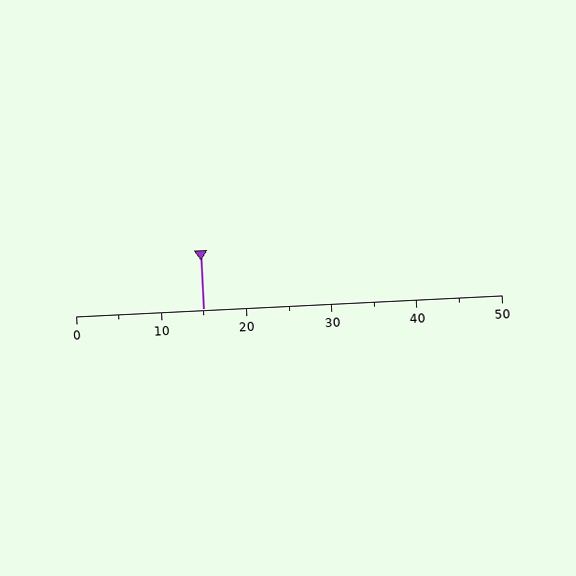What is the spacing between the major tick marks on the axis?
The major ticks are spaced 10 apart.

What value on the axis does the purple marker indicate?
The marker indicates approximately 15.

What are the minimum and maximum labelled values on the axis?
The axis runs from 0 to 50.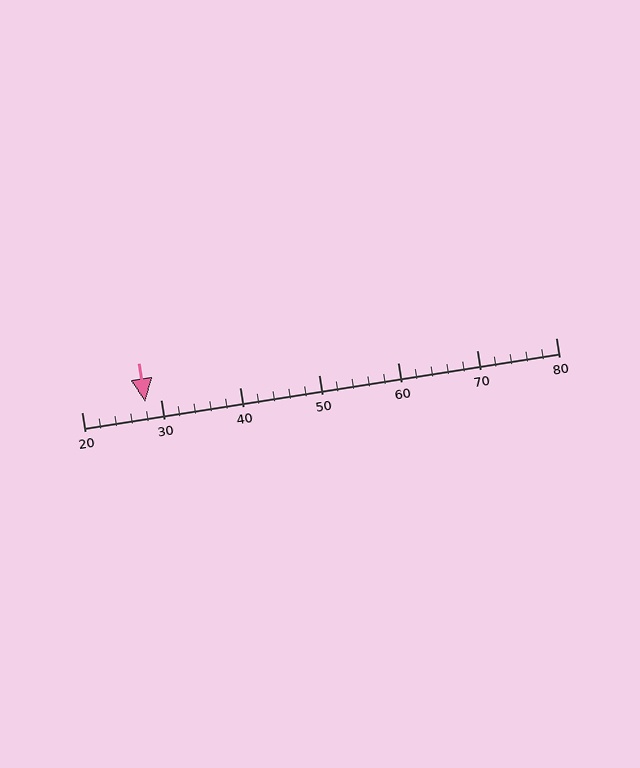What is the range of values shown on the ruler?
The ruler shows values from 20 to 80.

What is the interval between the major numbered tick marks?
The major tick marks are spaced 10 units apart.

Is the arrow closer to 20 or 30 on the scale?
The arrow is closer to 30.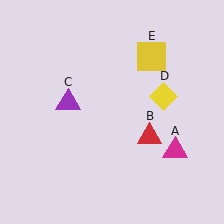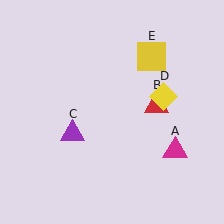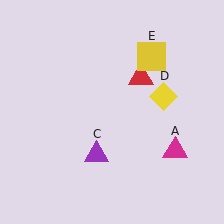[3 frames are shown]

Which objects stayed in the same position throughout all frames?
Magenta triangle (object A) and yellow diamond (object D) and yellow square (object E) remained stationary.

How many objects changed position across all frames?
2 objects changed position: red triangle (object B), purple triangle (object C).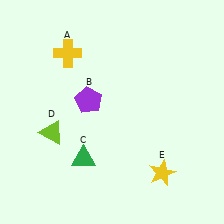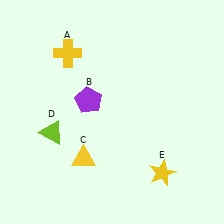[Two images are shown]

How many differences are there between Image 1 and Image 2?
There is 1 difference between the two images.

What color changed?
The triangle (C) changed from green in Image 1 to yellow in Image 2.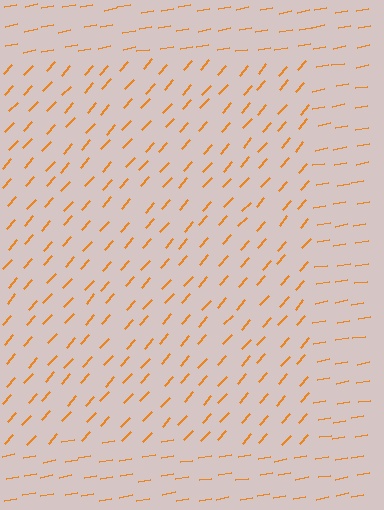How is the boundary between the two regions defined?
The boundary is defined purely by a change in line orientation (approximately 38 degrees difference). All lines are the same color and thickness.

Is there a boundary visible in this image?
Yes, there is a texture boundary formed by a change in line orientation.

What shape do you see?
I see a rectangle.